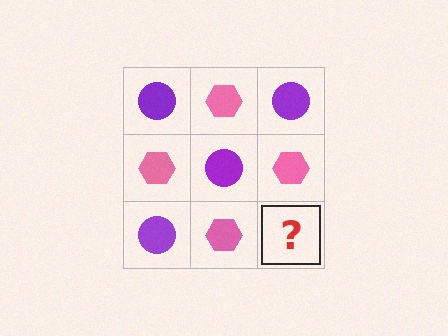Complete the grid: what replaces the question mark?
The question mark should be replaced with a purple circle.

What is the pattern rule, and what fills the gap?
The rule is that it alternates purple circle and pink hexagon in a checkerboard pattern. The gap should be filled with a purple circle.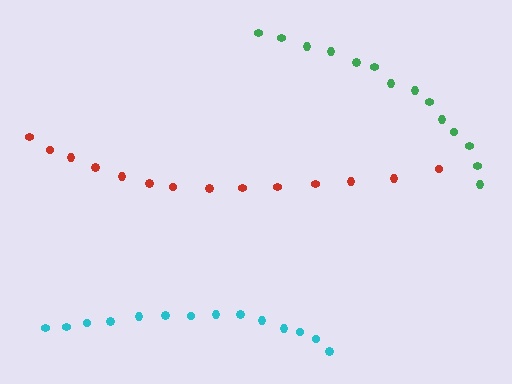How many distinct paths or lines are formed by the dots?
There are 3 distinct paths.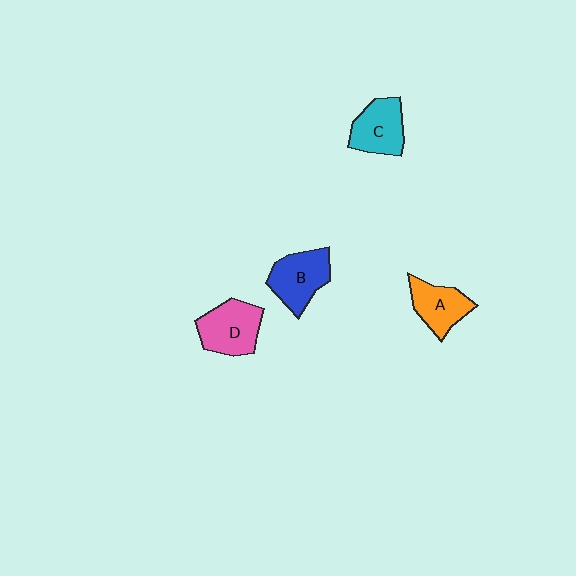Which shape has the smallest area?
Shape A (orange).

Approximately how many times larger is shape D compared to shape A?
Approximately 1.2 times.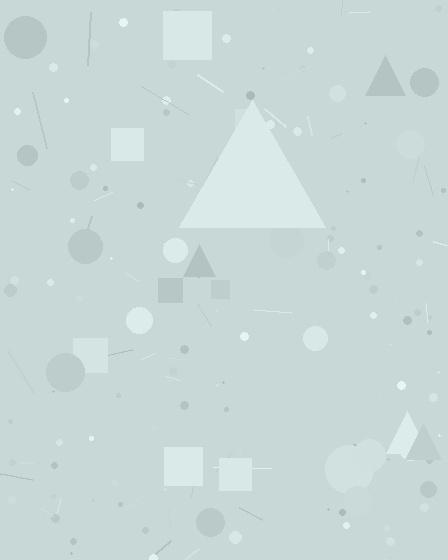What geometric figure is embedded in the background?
A triangle is embedded in the background.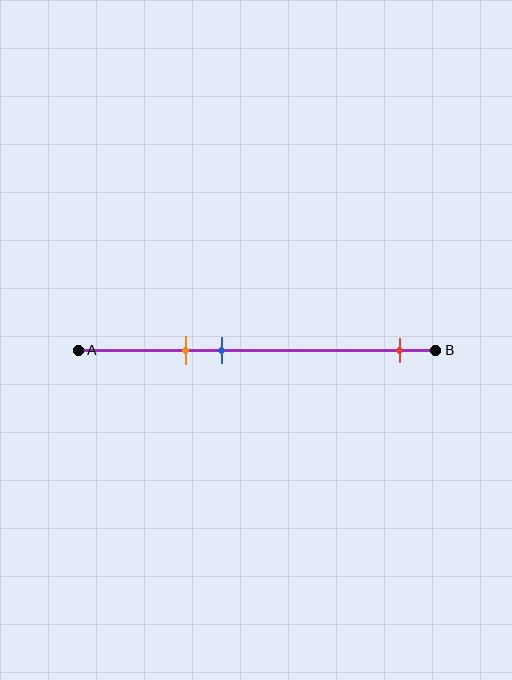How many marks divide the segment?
There are 3 marks dividing the segment.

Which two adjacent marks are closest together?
The orange and blue marks are the closest adjacent pair.